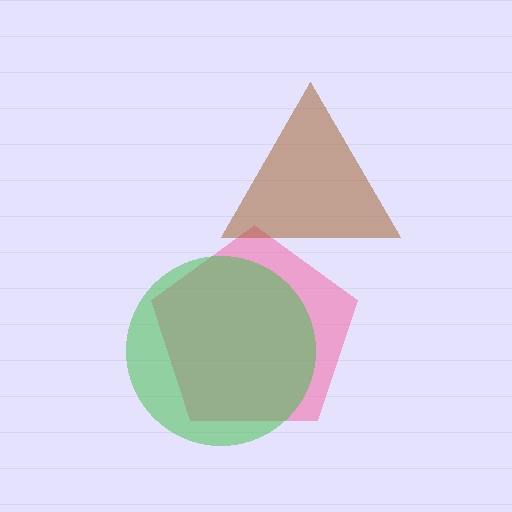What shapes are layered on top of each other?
The layered shapes are: a pink pentagon, a green circle, a brown triangle.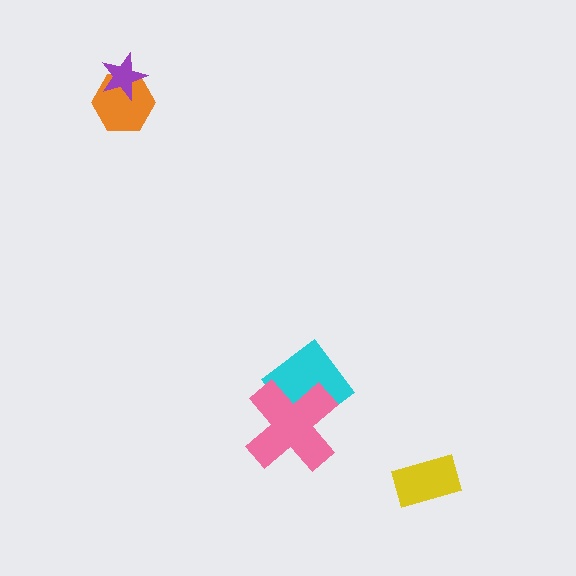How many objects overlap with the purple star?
1 object overlaps with the purple star.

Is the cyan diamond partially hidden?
Yes, it is partially covered by another shape.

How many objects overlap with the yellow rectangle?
0 objects overlap with the yellow rectangle.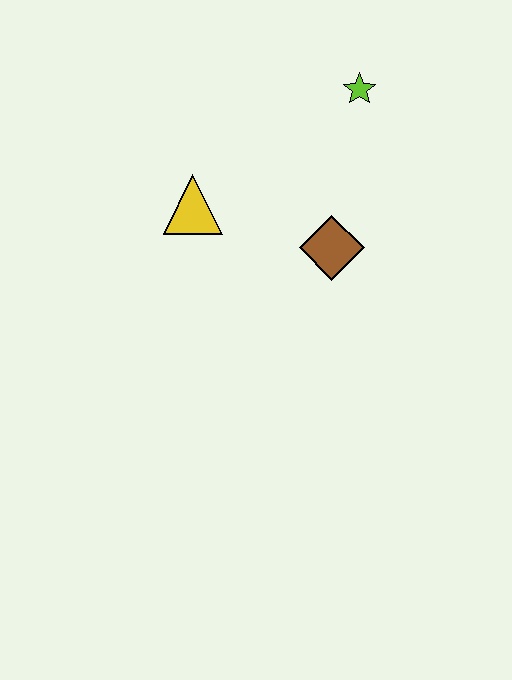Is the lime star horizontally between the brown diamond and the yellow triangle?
No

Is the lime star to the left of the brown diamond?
No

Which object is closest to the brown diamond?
The yellow triangle is closest to the brown diamond.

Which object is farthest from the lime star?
The yellow triangle is farthest from the lime star.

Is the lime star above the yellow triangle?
Yes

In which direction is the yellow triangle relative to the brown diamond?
The yellow triangle is to the left of the brown diamond.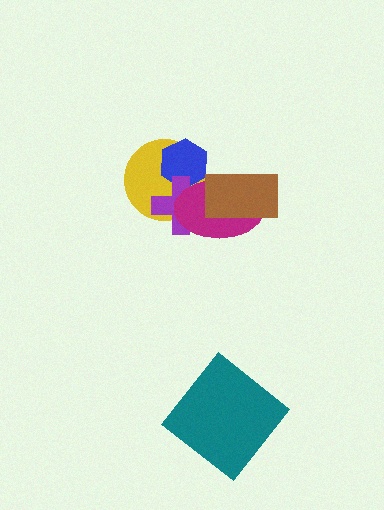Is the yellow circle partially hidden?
Yes, it is partially covered by another shape.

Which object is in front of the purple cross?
The magenta ellipse is in front of the purple cross.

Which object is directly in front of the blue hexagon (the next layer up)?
The purple cross is directly in front of the blue hexagon.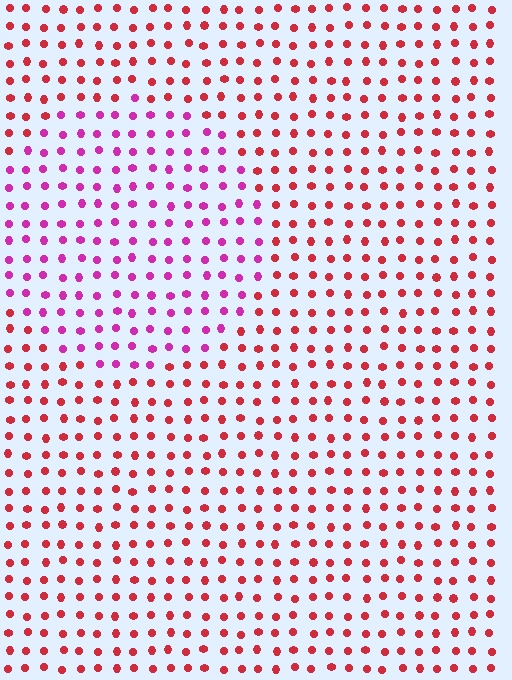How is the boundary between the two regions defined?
The boundary is defined purely by a slight shift in hue (about 42 degrees). Spacing, size, and orientation are identical on both sides.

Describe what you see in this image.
The image is filled with small red elements in a uniform arrangement. A circle-shaped region is visible where the elements are tinted to a slightly different hue, forming a subtle color boundary.